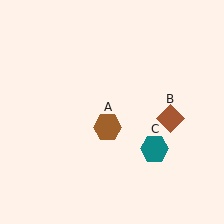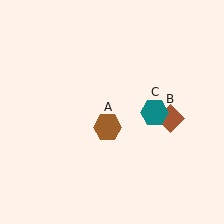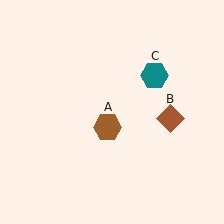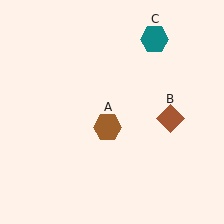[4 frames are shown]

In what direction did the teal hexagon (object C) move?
The teal hexagon (object C) moved up.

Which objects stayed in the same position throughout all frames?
Brown hexagon (object A) and brown diamond (object B) remained stationary.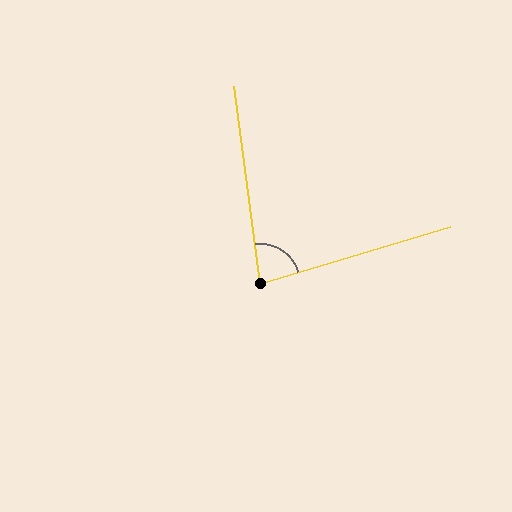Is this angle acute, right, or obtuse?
It is acute.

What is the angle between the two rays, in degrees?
Approximately 81 degrees.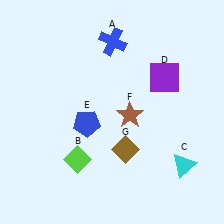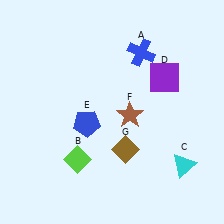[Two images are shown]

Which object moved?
The blue cross (A) moved right.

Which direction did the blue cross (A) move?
The blue cross (A) moved right.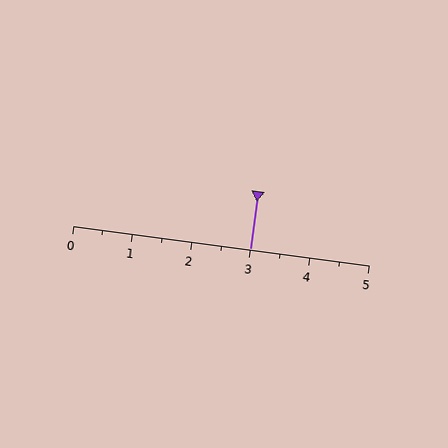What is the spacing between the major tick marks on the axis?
The major ticks are spaced 1 apart.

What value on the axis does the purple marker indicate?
The marker indicates approximately 3.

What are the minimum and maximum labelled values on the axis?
The axis runs from 0 to 5.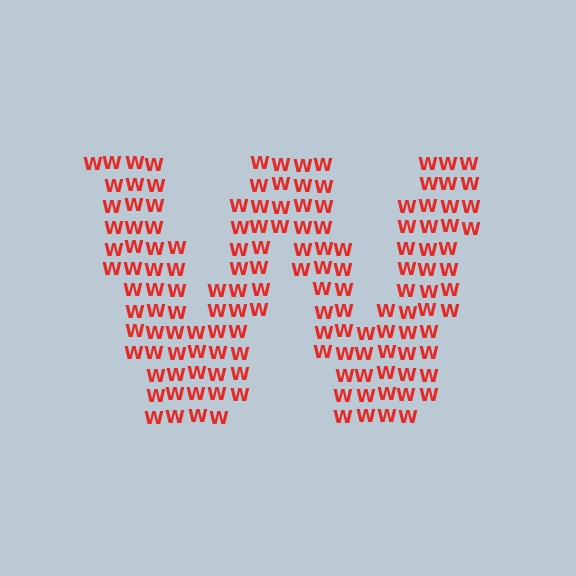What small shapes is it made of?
It is made of small letter W's.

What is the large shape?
The large shape is the letter W.